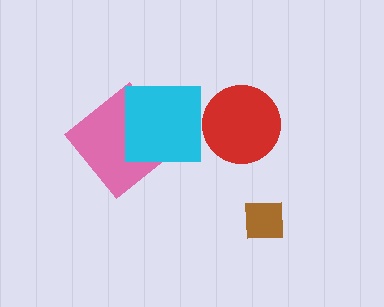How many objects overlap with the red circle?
0 objects overlap with the red circle.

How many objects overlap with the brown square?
0 objects overlap with the brown square.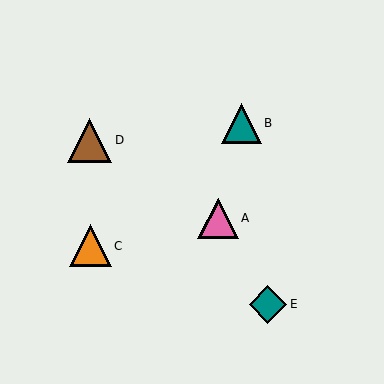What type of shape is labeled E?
Shape E is a teal diamond.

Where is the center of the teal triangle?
The center of the teal triangle is at (241, 123).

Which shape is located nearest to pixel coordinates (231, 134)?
The teal triangle (labeled B) at (241, 123) is nearest to that location.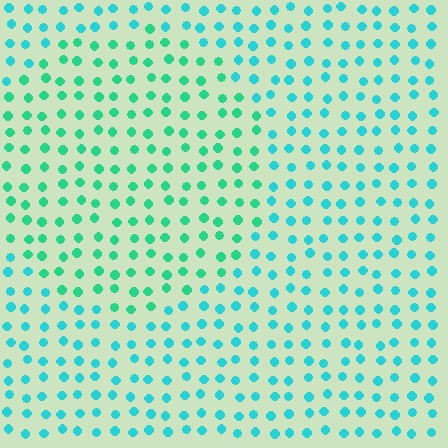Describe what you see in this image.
The image is filled with small cyan elements in a uniform arrangement. A circle-shaped region is visible where the elements are tinted to a slightly different hue, forming a subtle color boundary.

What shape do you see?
I see a circle.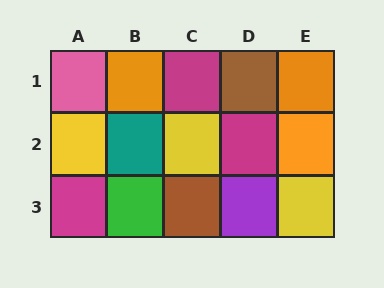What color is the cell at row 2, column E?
Orange.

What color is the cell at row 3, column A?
Magenta.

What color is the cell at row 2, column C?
Yellow.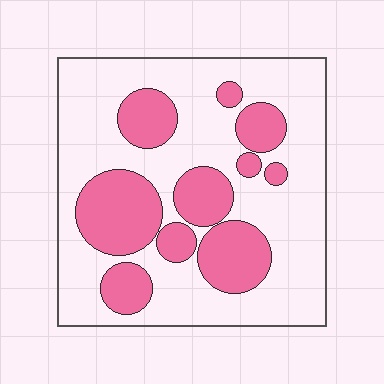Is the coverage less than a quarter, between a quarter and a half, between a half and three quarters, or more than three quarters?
Between a quarter and a half.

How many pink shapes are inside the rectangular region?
10.